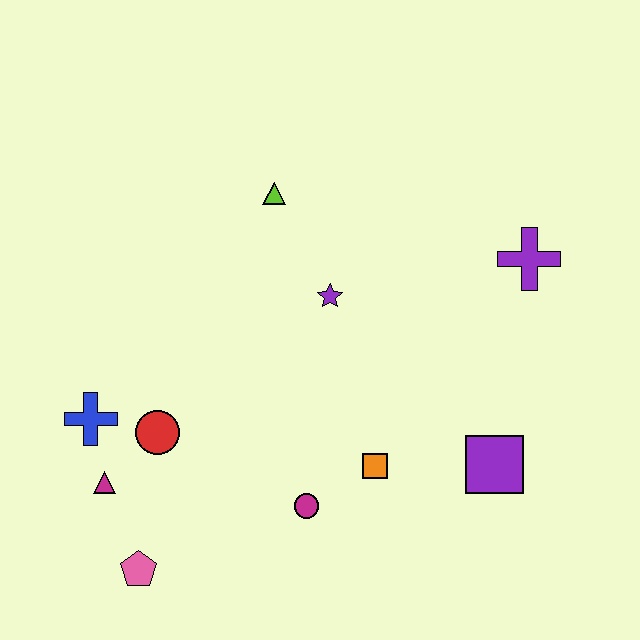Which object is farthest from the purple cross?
The pink pentagon is farthest from the purple cross.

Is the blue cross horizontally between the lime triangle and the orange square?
No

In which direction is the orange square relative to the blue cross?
The orange square is to the right of the blue cross.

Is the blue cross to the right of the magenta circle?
No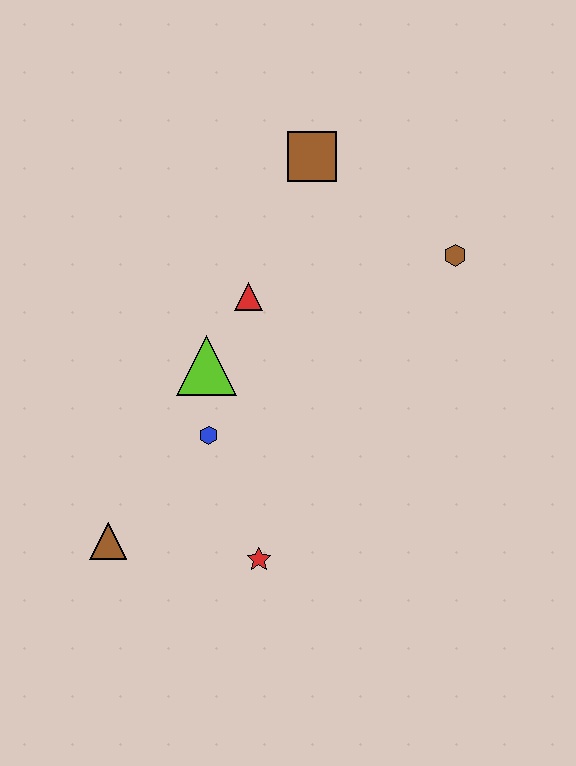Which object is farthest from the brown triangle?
The brown hexagon is farthest from the brown triangle.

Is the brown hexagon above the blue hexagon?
Yes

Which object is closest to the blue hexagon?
The lime triangle is closest to the blue hexagon.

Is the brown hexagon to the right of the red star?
Yes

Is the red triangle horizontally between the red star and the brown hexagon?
No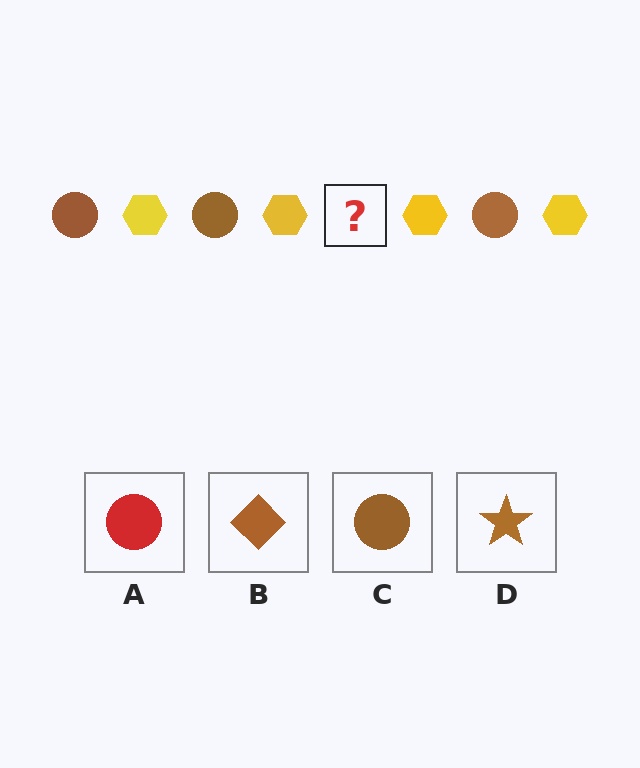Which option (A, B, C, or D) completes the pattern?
C.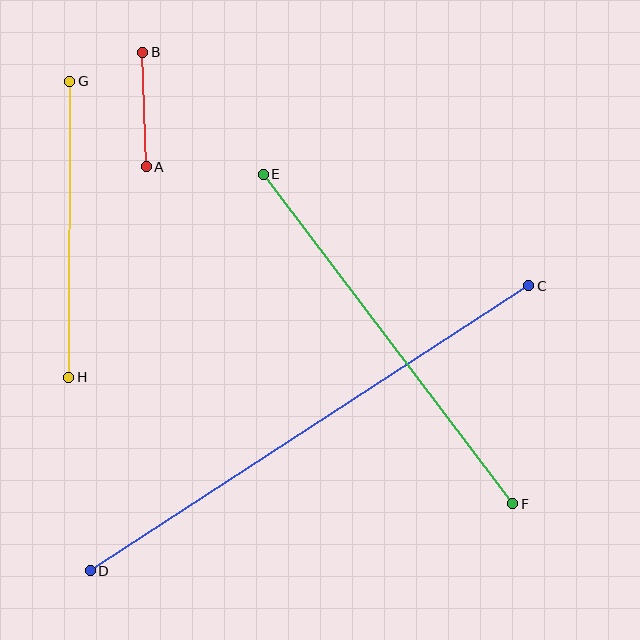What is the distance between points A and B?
The distance is approximately 115 pixels.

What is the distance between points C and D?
The distance is approximately 523 pixels.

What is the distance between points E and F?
The distance is approximately 414 pixels.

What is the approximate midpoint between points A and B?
The midpoint is at approximately (144, 109) pixels.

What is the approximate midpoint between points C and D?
The midpoint is at approximately (309, 428) pixels.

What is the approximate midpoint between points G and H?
The midpoint is at approximately (69, 229) pixels.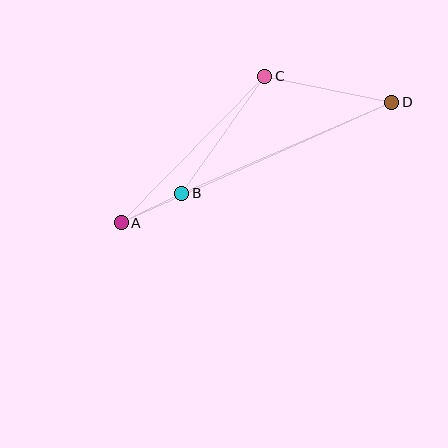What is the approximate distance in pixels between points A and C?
The distance between A and C is approximately 205 pixels.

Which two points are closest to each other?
Points A and B are closest to each other.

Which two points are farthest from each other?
Points A and D are farthest from each other.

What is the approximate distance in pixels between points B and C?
The distance between B and C is approximately 143 pixels.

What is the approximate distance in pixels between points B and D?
The distance between B and D is approximately 229 pixels.